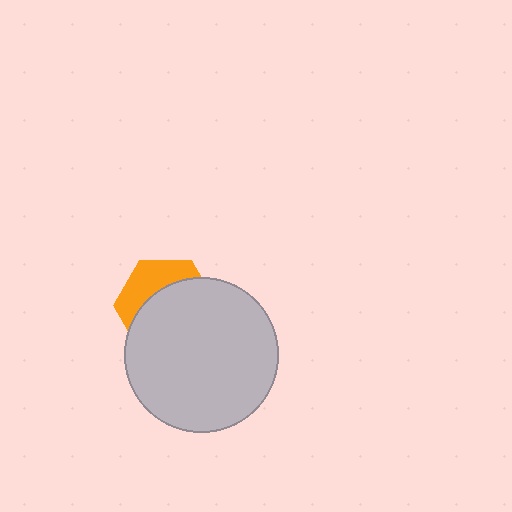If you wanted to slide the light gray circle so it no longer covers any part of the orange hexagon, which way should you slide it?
Slide it down — that is the most direct way to separate the two shapes.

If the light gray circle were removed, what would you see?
You would see the complete orange hexagon.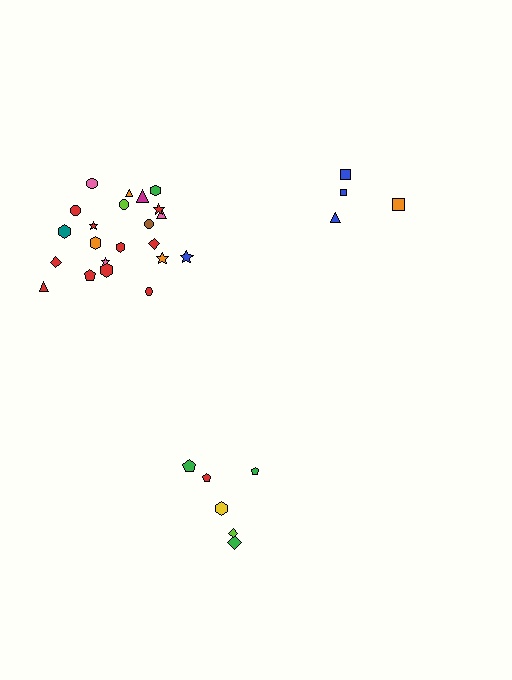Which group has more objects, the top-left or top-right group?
The top-left group.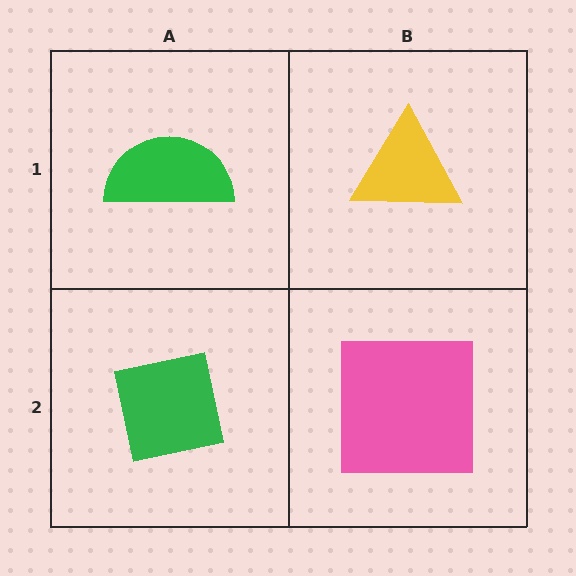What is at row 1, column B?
A yellow triangle.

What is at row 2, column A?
A green square.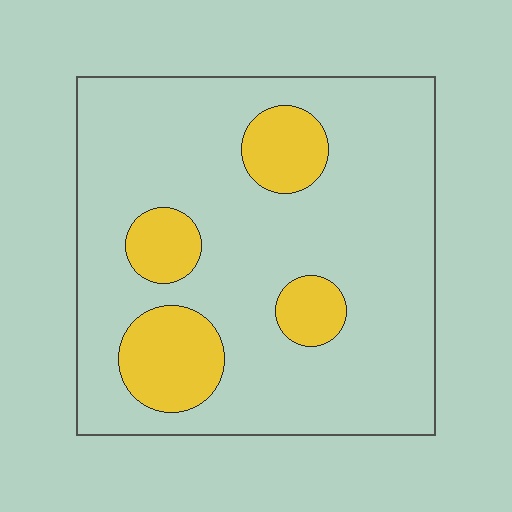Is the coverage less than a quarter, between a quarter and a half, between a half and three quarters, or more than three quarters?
Less than a quarter.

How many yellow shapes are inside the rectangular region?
4.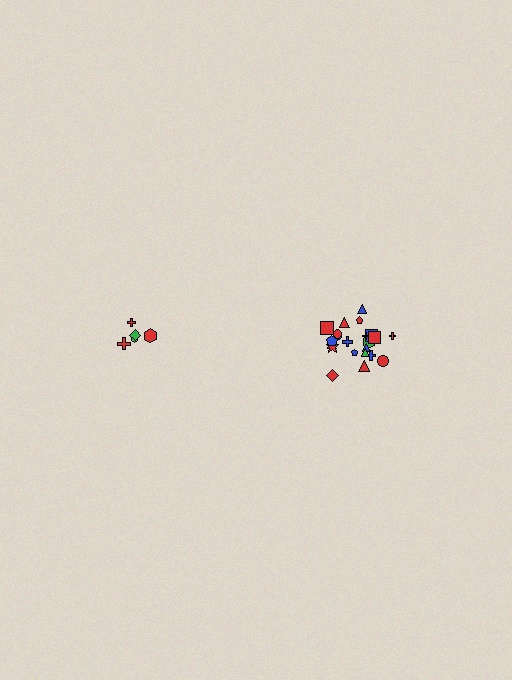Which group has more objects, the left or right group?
The right group.